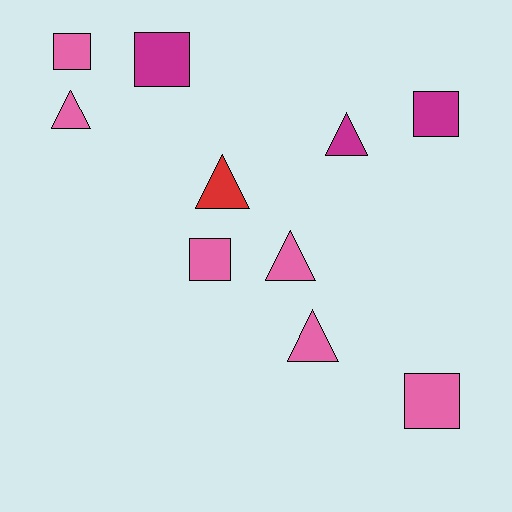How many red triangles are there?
There is 1 red triangle.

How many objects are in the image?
There are 10 objects.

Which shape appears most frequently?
Triangle, with 5 objects.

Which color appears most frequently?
Pink, with 6 objects.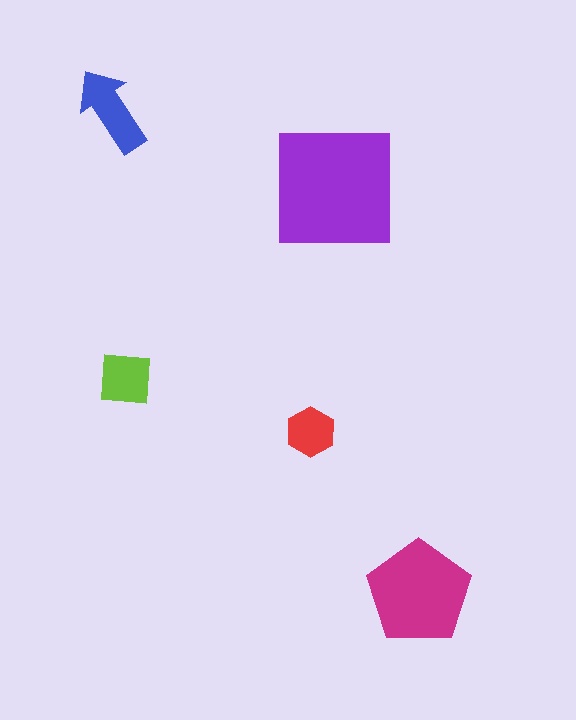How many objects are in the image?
There are 5 objects in the image.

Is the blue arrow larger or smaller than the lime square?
Larger.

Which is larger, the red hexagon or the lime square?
The lime square.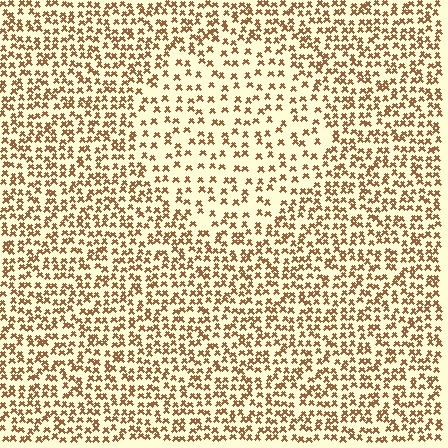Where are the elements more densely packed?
The elements are more densely packed outside the circle boundary.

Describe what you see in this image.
The image contains small brown elements arranged at two different densities. A circle-shaped region is visible where the elements are less densely packed than the surrounding area.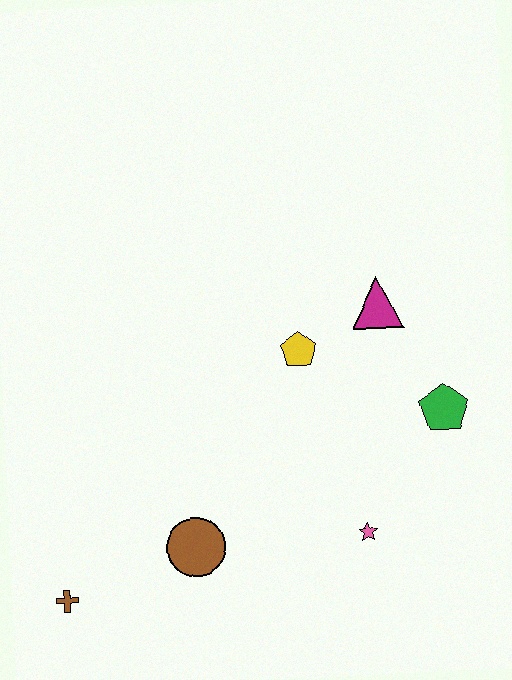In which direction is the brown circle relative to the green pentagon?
The brown circle is to the left of the green pentagon.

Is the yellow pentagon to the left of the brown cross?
No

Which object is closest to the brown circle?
The brown cross is closest to the brown circle.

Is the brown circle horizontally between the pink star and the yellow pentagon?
No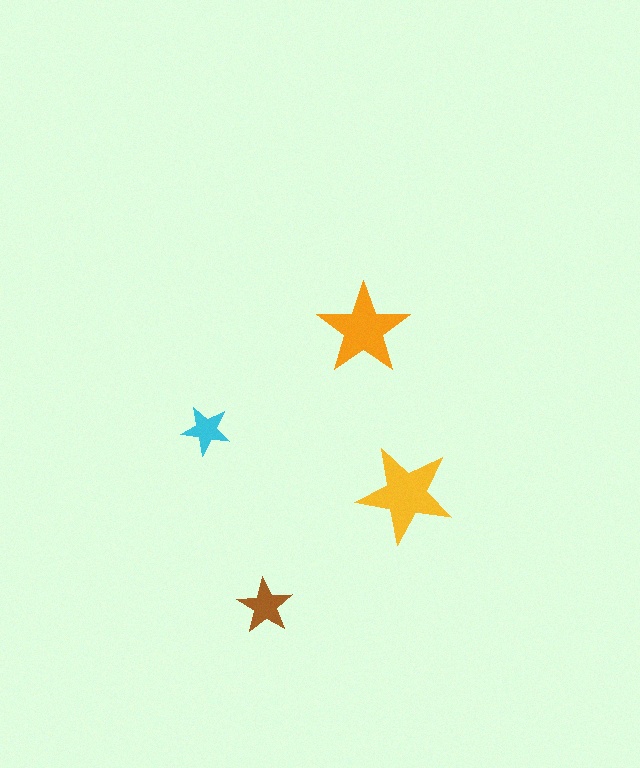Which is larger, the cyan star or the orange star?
The orange one.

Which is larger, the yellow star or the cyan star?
The yellow one.